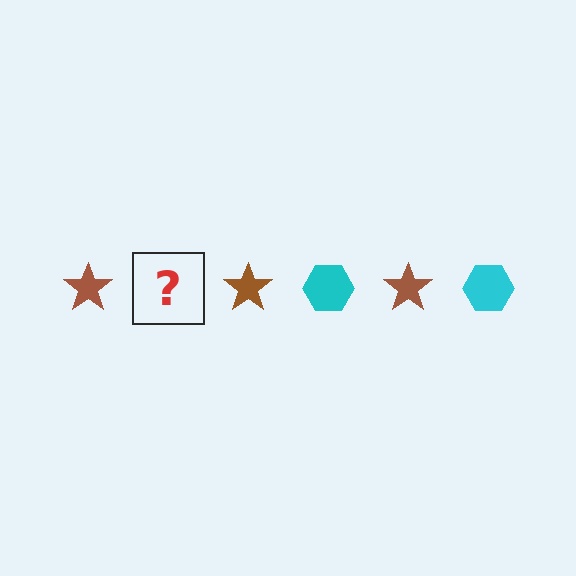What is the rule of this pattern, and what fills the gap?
The rule is that the pattern alternates between brown star and cyan hexagon. The gap should be filled with a cyan hexagon.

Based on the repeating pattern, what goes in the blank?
The blank should be a cyan hexagon.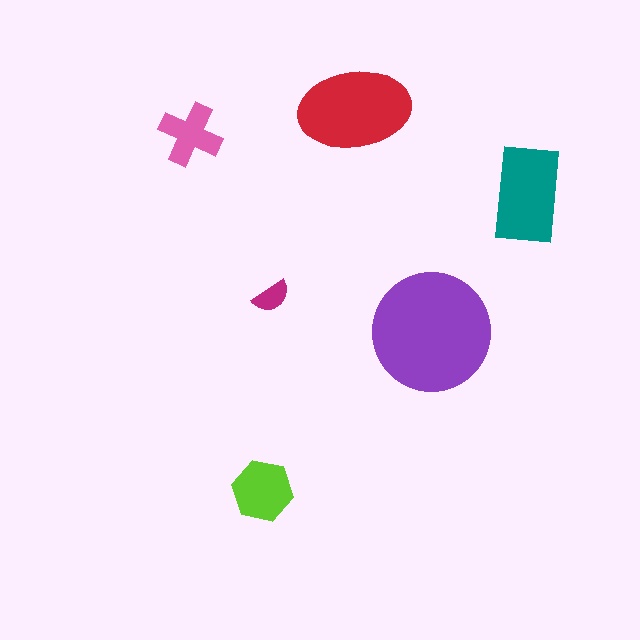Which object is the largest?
The purple circle.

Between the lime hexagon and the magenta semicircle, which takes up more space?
The lime hexagon.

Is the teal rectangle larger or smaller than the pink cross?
Larger.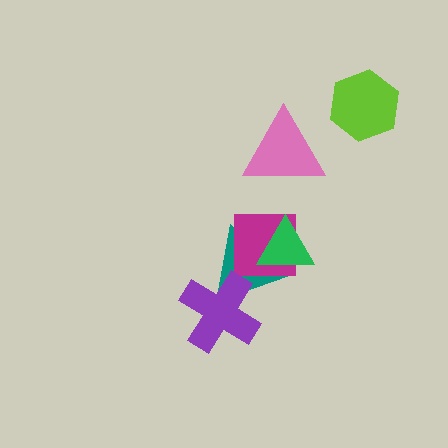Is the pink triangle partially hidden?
No, no other shape covers it.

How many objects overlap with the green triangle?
2 objects overlap with the green triangle.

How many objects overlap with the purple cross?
1 object overlaps with the purple cross.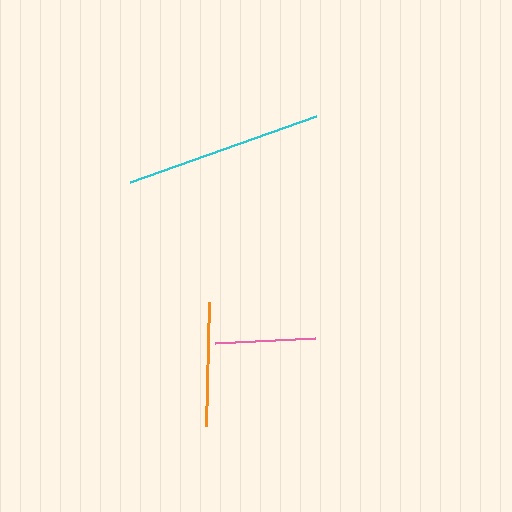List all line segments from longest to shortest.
From longest to shortest: cyan, orange, pink.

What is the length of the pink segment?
The pink segment is approximately 100 pixels long.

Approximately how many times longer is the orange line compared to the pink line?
The orange line is approximately 1.2 times the length of the pink line.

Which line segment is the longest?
The cyan line is the longest at approximately 198 pixels.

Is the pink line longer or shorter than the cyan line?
The cyan line is longer than the pink line.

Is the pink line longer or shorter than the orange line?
The orange line is longer than the pink line.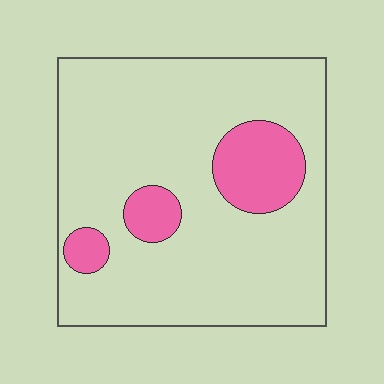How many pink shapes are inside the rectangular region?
3.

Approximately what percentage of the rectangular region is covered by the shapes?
Approximately 15%.